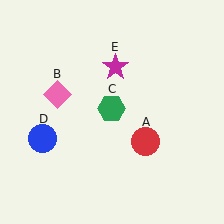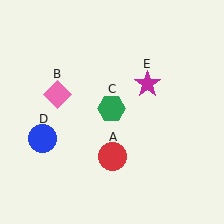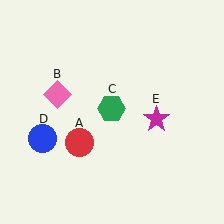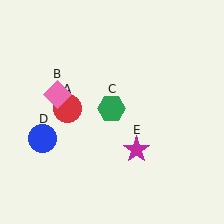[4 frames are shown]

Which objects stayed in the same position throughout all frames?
Pink diamond (object B) and green hexagon (object C) and blue circle (object D) remained stationary.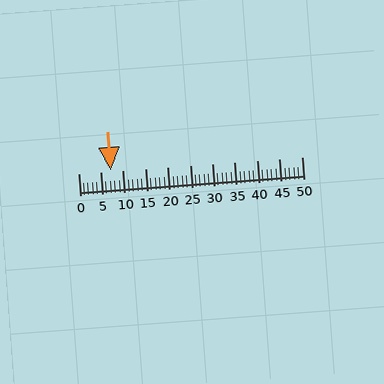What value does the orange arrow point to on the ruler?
The orange arrow points to approximately 7.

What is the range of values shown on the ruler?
The ruler shows values from 0 to 50.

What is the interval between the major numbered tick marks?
The major tick marks are spaced 5 units apart.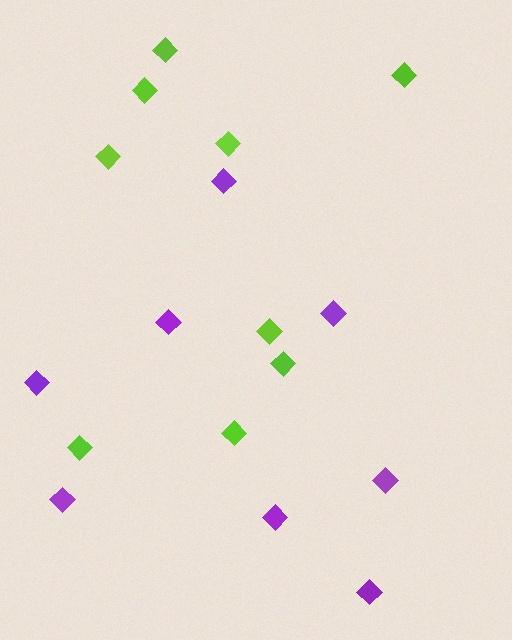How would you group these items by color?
There are 2 groups: one group of lime diamonds (9) and one group of purple diamonds (8).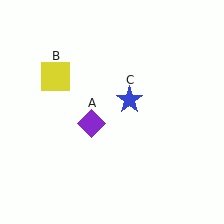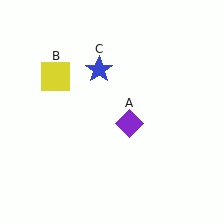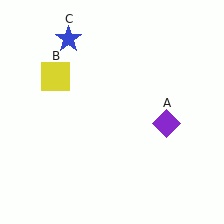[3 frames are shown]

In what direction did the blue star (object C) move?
The blue star (object C) moved up and to the left.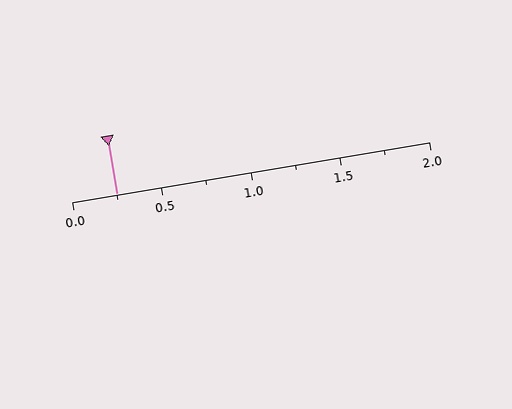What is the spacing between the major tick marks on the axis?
The major ticks are spaced 0.5 apart.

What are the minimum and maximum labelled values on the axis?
The axis runs from 0.0 to 2.0.